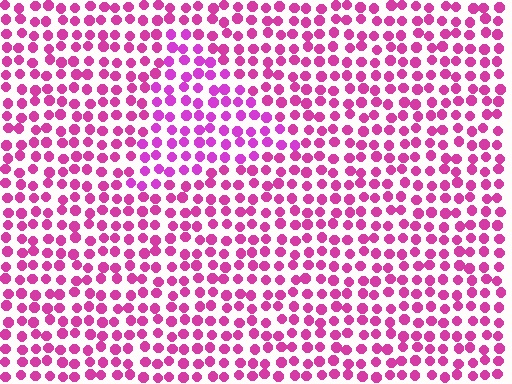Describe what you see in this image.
The image is filled with small magenta elements in a uniform arrangement. A triangle-shaped region is visible where the elements are tinted to a slightly different hue, forming a subtle color boundary.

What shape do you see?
I see a triangle.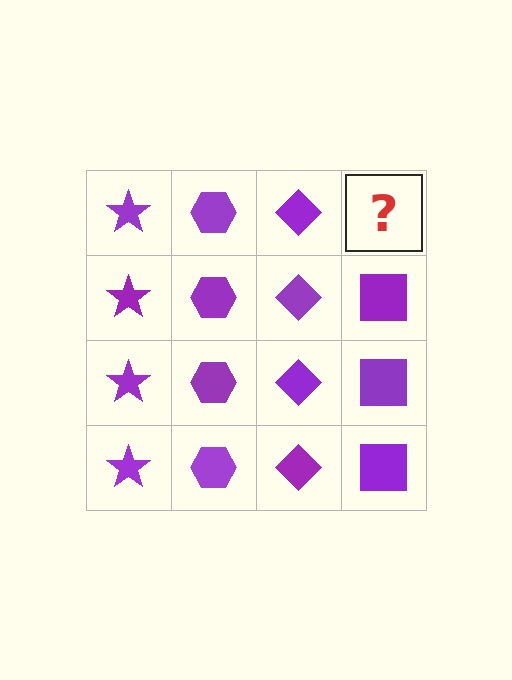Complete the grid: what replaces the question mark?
The question mark should be replaced with a purple square.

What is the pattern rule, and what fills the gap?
The rule is that each column has a consistent shape. The gap should be filled with a purple square.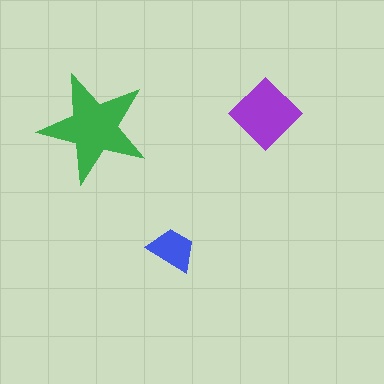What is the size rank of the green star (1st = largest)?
1st.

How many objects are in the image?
There are 3 objects in the image.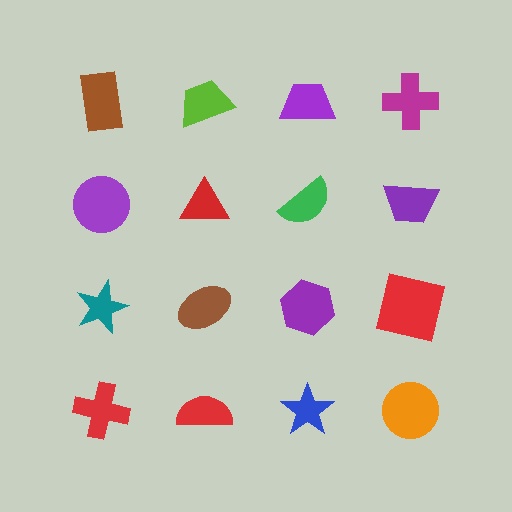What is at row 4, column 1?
A red cross.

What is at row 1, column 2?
A lime trapezoid.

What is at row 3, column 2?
A brown ellipse.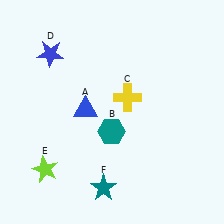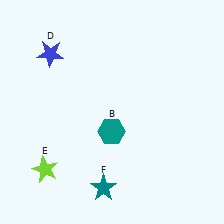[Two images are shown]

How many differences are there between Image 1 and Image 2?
There are 2 differences between the two images.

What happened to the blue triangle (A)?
The blue triangle (A) was removed in Image 2. It was in the top-left area of Image 1.